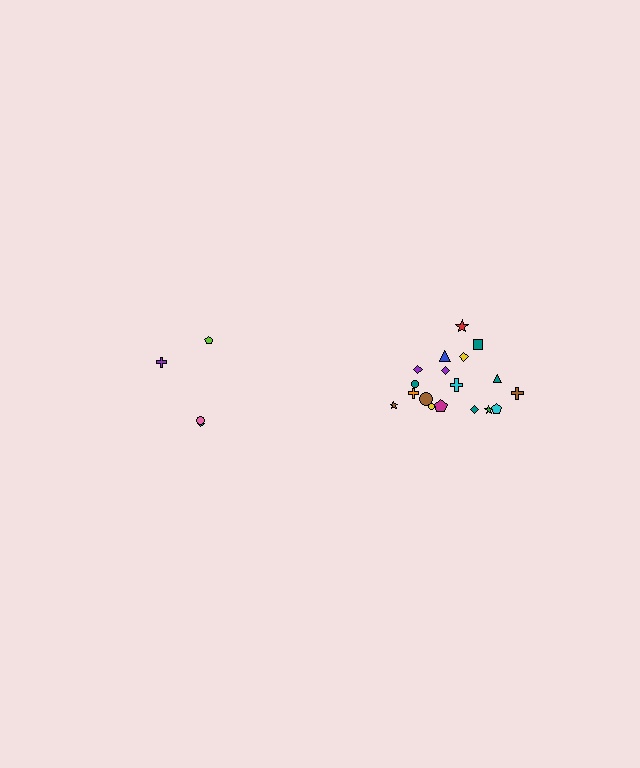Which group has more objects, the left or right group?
The right group.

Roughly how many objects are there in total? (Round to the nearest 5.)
Roughly 20 objects in total.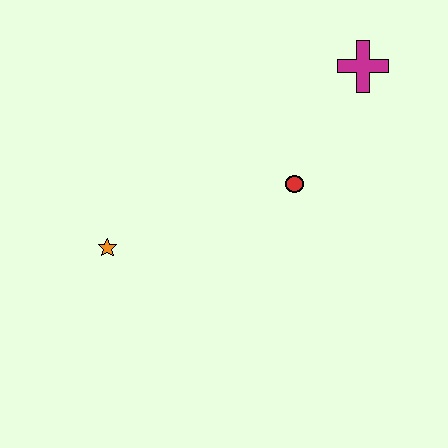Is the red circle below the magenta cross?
Yes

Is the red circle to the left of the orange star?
No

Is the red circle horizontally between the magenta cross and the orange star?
Yes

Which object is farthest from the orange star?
The magenta cross is farthest from the orange star.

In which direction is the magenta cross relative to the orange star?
The magenta cross is to the right of the orange star.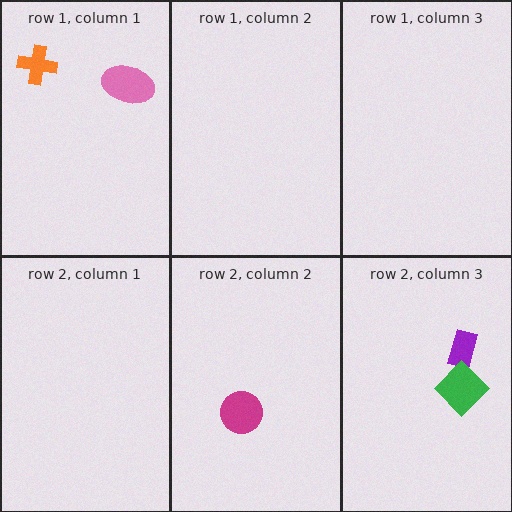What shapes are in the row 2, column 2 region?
The magenta circle.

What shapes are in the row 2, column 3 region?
The purple rectangle, the green diamond.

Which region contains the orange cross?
The row 1, column 1 region.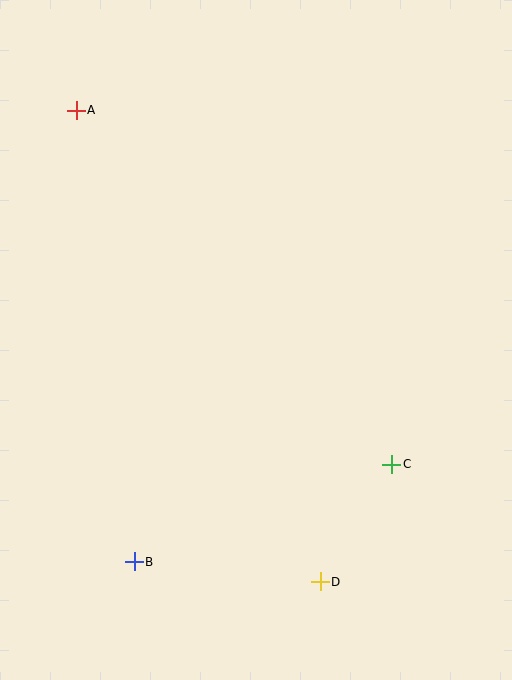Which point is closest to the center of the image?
Point C at (392, 464) is closest to the center.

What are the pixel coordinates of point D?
Point D is at (320, 582).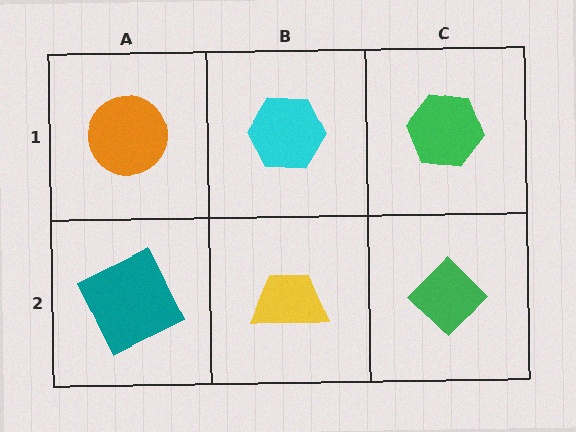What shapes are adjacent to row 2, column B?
A cyan hexagon (row 1, column B), a teal square (row 2, column A), a green diamond (row 2, column C).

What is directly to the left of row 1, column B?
An orange circle.